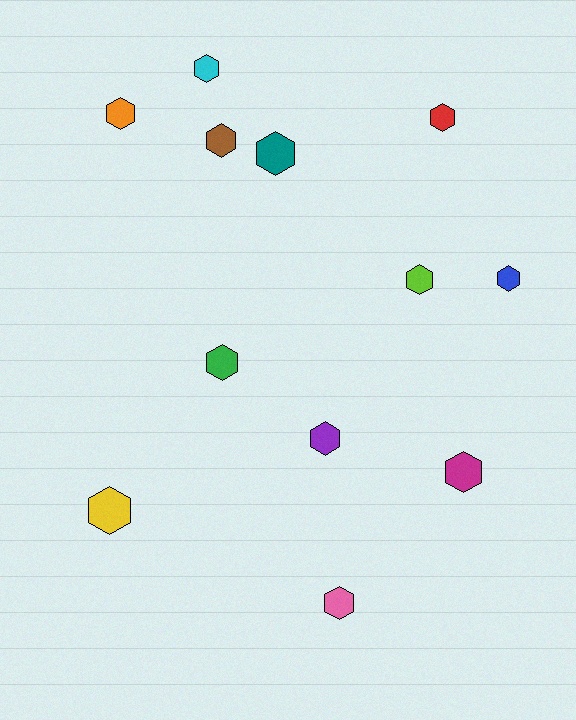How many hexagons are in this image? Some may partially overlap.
There are 12 hexagons.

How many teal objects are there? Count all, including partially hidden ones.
There is 1 teal object.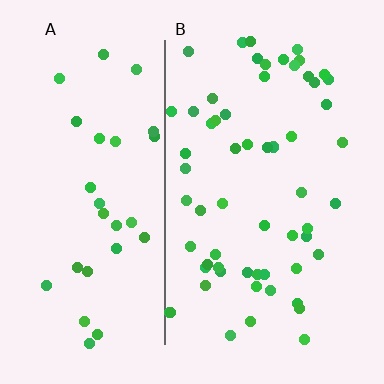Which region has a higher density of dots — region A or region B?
B (the right).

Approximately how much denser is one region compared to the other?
Approximately 2.0× — region B over region A.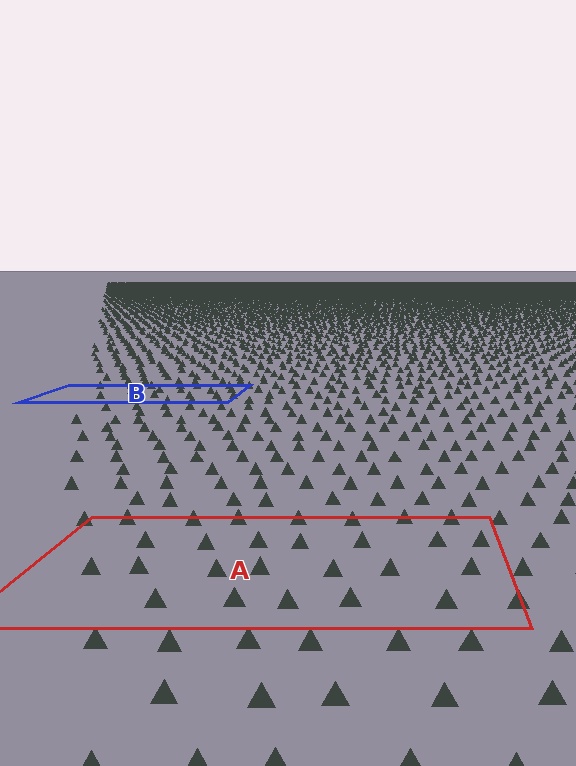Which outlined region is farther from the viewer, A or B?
Region B is farther from the viewer — the texture elements inside it appear smaller and more densely packed.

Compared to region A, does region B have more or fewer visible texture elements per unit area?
Region B has more texture elements per unit area — they are packed more densely because it is farther away.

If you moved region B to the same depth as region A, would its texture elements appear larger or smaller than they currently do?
They would appear larger. At a closer depth, the same texture elements are projected at a bigger on-screen size.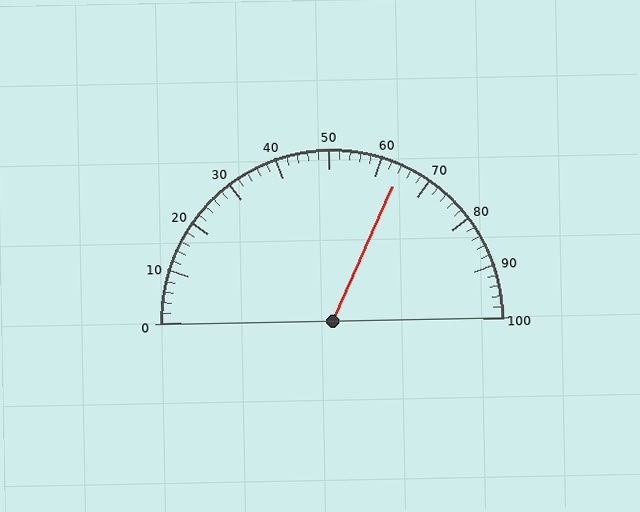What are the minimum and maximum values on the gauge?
The gauge ranges from 0 to 100.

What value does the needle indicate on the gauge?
The needle indicates approximately 64.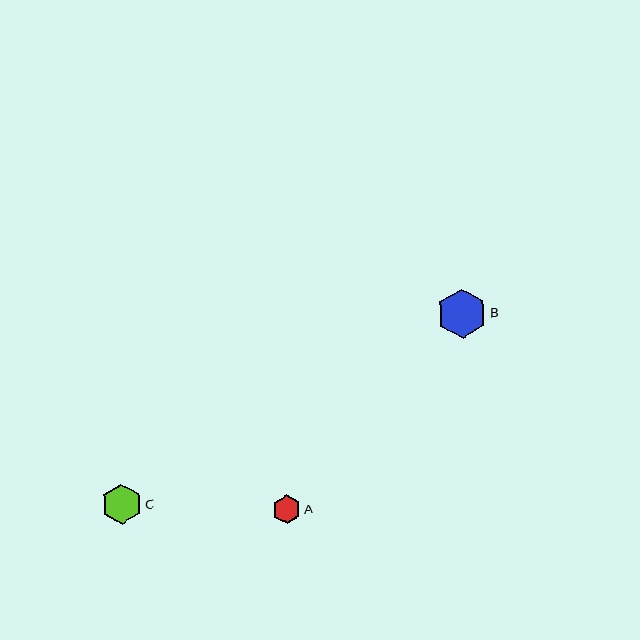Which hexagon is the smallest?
Hexagon A is the smallest with a size of approximately 29 pixels.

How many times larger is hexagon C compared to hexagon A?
Hexagon C is approximately 1.4 times the size of hexagon A.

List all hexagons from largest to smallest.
From largest to smallest: B, C, A.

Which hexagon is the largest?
Hexagon B is the largest with a size of approximately 49 pixels.